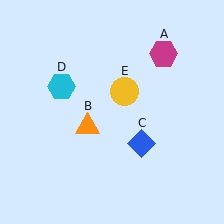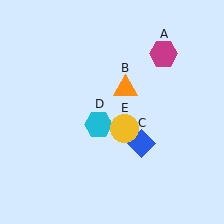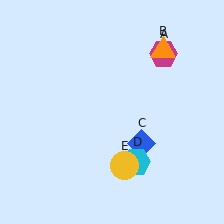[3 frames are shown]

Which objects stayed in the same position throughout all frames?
Magenta hexagon (object A) and blue diamond (object C) remained stationary.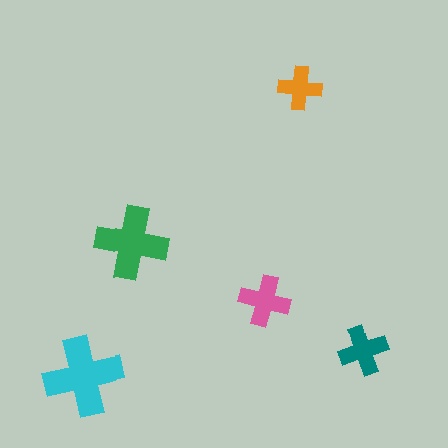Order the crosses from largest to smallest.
the cyan one, the green one, the pink one, the teal one, the orange one.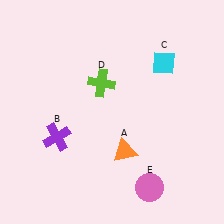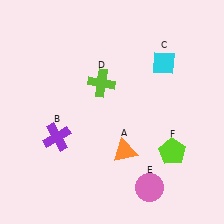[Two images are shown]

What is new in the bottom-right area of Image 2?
A lime pentagon (F) was added in the bottom-right area of Image 2.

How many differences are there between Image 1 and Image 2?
There is 1 difference between the two images.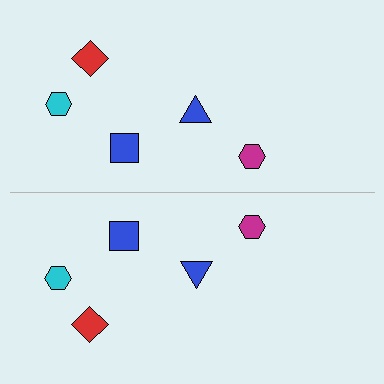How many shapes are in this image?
There are 10 shapes in this image.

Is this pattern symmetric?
Yes, this pattern has bilateral (reflection) symmetry.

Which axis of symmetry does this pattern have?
The pattern has a horizontal axis of symmetry running through the center of the image.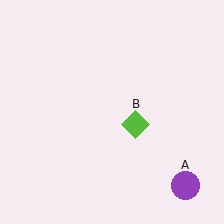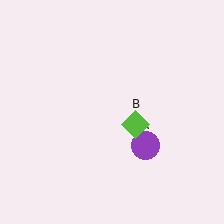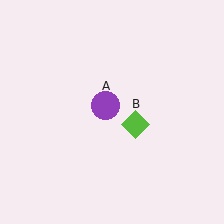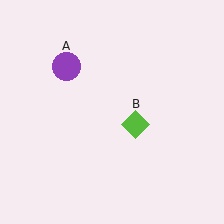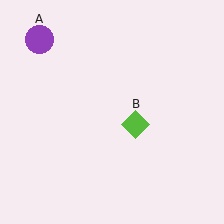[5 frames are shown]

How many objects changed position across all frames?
1 object changed position: purple circle (object A).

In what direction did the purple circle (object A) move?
The purple circle (object A) moved up and to the left.